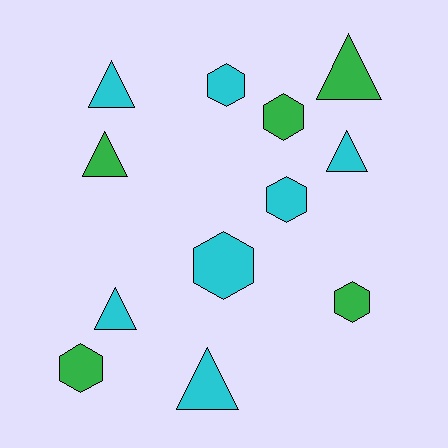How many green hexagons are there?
There are 3 green hexagons.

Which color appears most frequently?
Cyan, with 7 objects.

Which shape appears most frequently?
Triangle, with 6 objects.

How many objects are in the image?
There are 12 objects.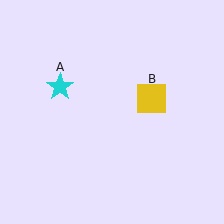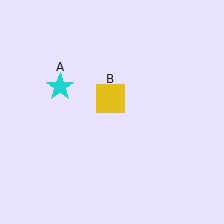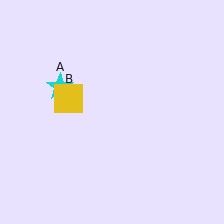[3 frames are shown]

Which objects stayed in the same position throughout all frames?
Cyan star (object A) remained stationary.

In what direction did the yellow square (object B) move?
The yellow square (object B) moved left.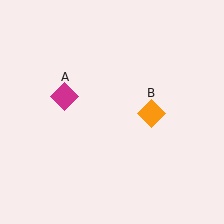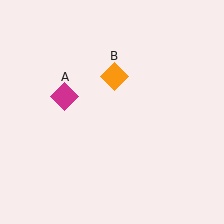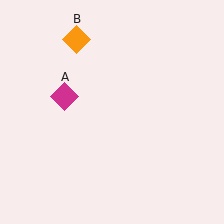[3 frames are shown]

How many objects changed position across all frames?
1 object changed position: orange diamond (object B).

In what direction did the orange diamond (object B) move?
The orange diamond (object B) moved up and to the left.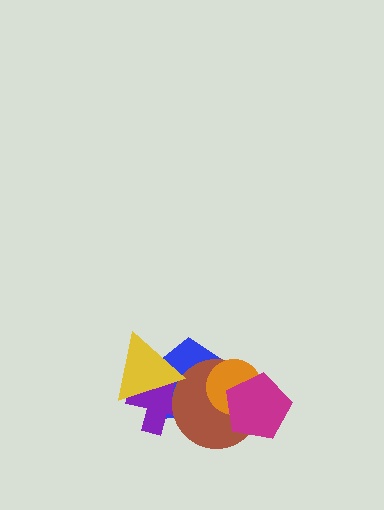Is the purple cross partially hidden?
Yes, it is partially covered by another shape.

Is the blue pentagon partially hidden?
Yes, it is partially covered by another shape.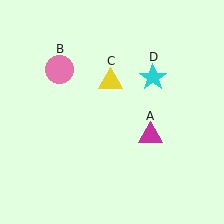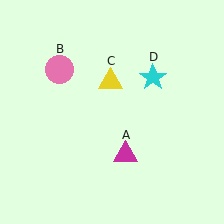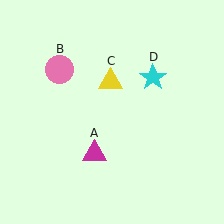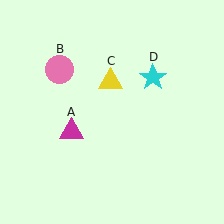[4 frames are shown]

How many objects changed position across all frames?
1 object changed position: magenta triangle (object A).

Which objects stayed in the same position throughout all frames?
Pink circle (object B) and yellow triangle (object C) and cyan star (object D) remained stationary.